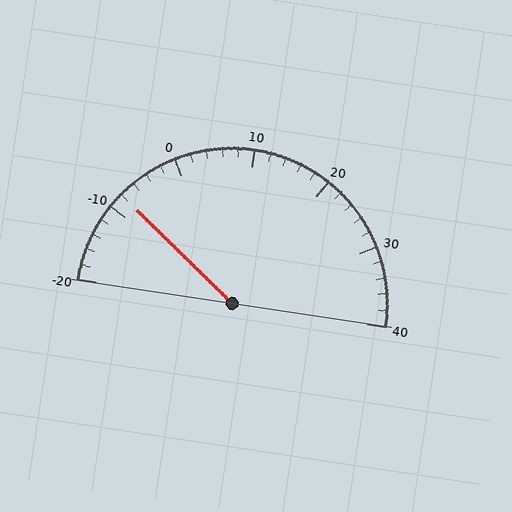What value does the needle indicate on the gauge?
The needle indicates approximately -8.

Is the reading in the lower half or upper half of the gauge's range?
The reading is in the lower half of the range (-20 to 40).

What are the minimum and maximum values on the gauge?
The gauge ranges from -20 to 40.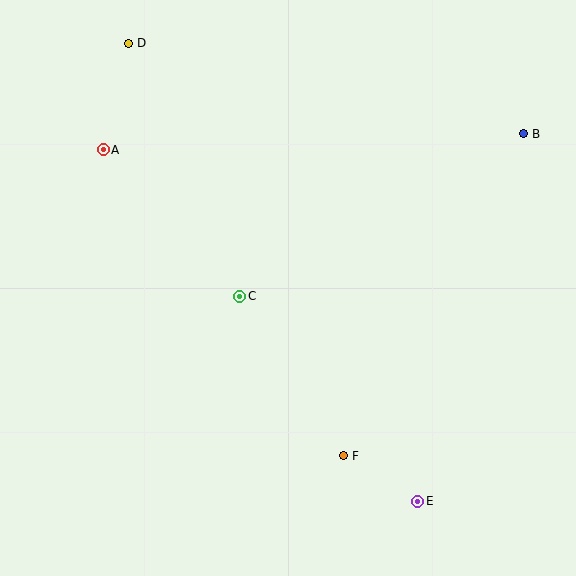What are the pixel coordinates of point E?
Point E is at (418, 501).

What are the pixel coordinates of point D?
Point D is at (129, 43).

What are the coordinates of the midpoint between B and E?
The midpoint between B and E is at (471, 318).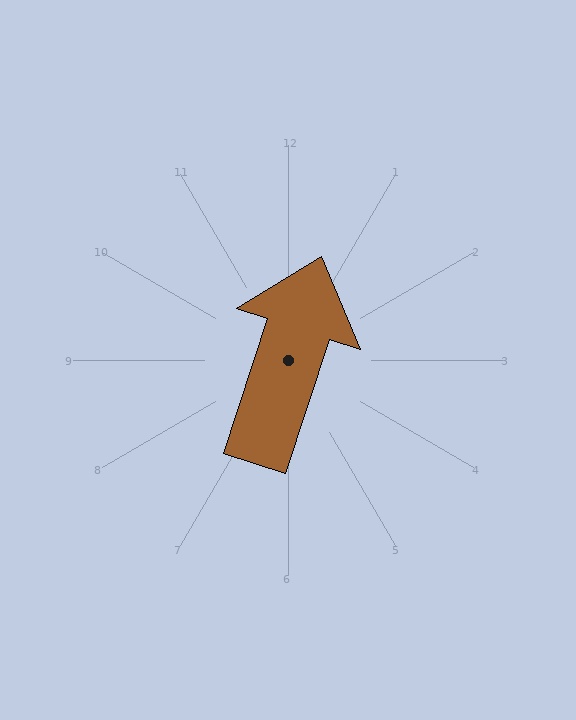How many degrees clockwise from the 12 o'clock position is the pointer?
Approximately 18 degrees.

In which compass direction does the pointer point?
North.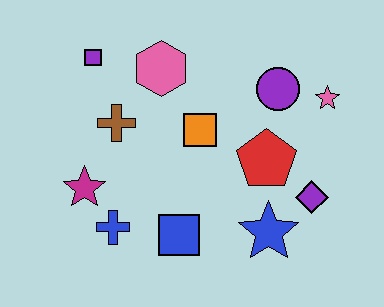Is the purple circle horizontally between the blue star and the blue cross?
No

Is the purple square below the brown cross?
No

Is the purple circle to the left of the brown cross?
No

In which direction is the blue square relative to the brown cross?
The blue square is below the brown cross.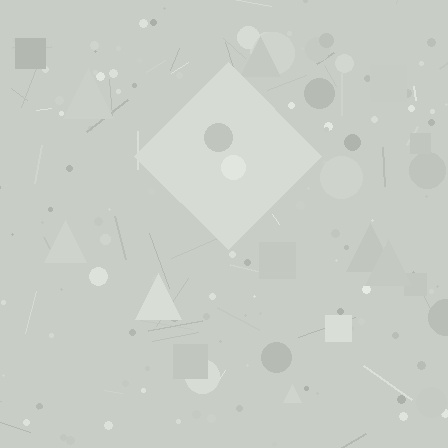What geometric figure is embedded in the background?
A diamond is embedded in the background.